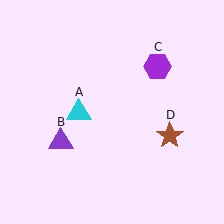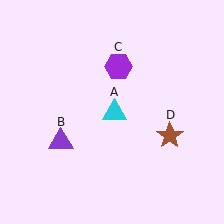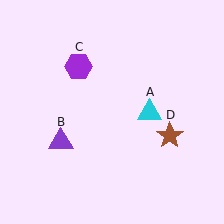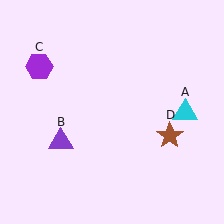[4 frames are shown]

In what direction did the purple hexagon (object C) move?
The purple hexagon (object C) moved left.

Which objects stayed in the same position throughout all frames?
Purple triangle (object B) and brown star (object D) remained stationary.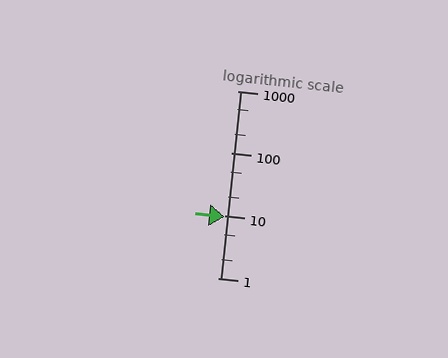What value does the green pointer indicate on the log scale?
The pointer indicates approximately 9.7.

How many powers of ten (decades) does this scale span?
The scale spans 3 decades, from 1 to 1000.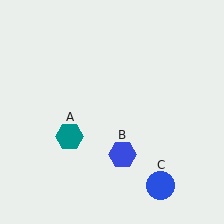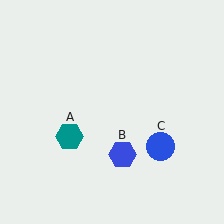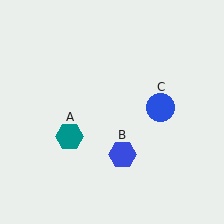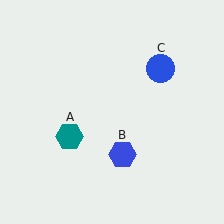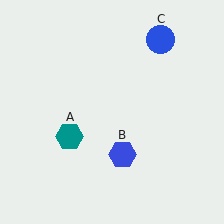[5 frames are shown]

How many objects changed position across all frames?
1 object changed position: blue circle (object C).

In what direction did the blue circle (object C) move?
The blue circle (object C) moved up.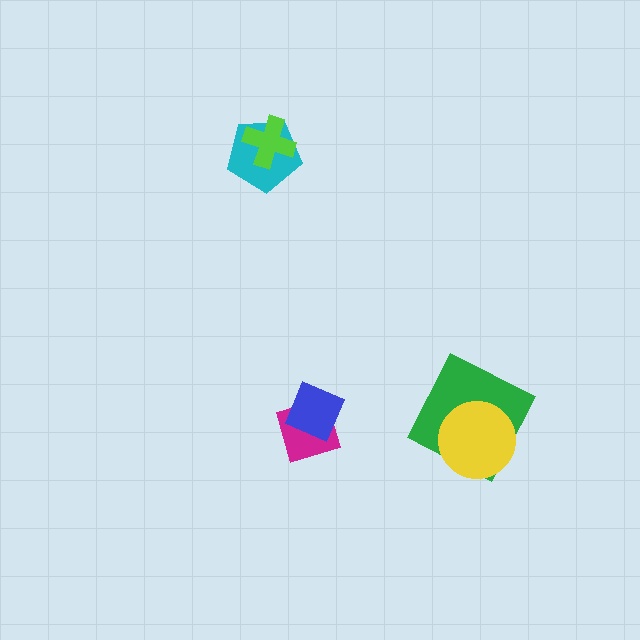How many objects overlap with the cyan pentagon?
1 object overlaps with the cyan pentagon.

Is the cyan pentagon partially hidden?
Yes, it is partially covered by another shape.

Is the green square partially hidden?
Yes, it is partially covered by another shape.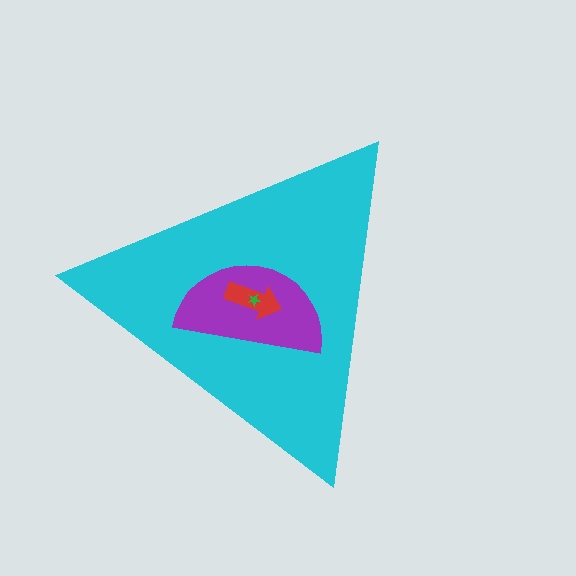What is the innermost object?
The green star.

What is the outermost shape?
The cyan triangle.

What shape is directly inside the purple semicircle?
The red arrow.